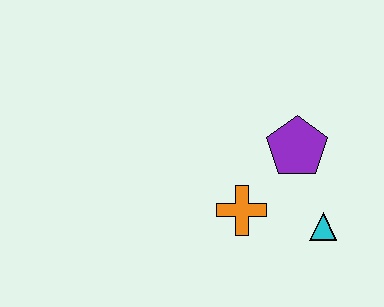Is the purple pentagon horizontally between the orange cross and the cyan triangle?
Yes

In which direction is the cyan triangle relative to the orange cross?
The cyan triangle is to the right of the orange cross.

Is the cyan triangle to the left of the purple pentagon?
No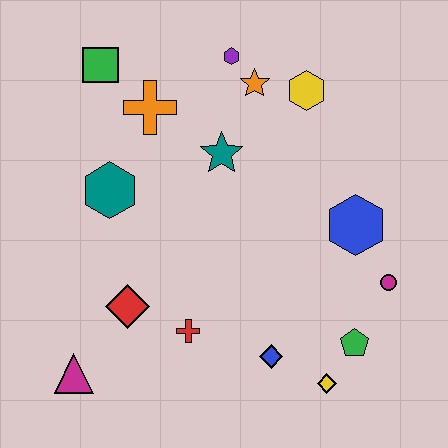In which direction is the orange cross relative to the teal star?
The orange cross is to the left of the teal star.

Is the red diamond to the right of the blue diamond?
No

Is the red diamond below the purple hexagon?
Yes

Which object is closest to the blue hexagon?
The magenta circle is closest to the blue hexagon.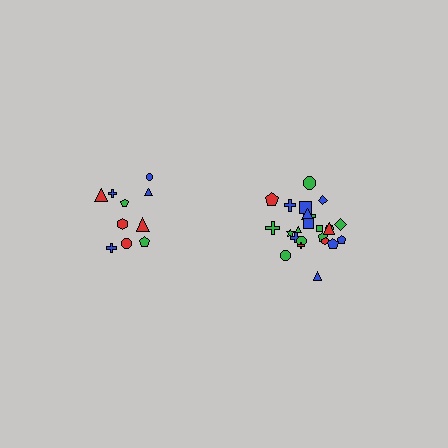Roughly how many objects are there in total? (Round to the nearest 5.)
Roughly 35 objects in total.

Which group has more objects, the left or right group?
The right group.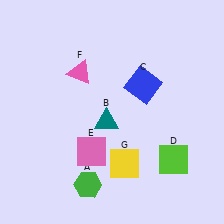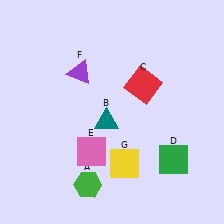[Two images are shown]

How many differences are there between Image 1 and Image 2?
There are 3 differences between the two images.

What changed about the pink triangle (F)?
In Image 1, F is pink. In Image 2, it changed to purple.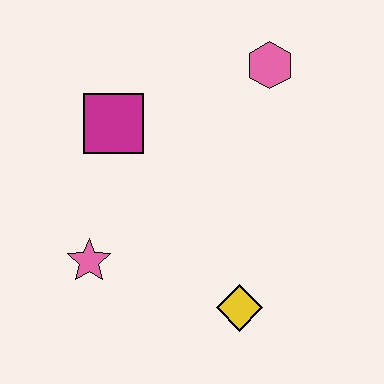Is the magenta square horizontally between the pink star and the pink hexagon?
Yes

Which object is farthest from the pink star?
The pink hexagon is farthest from the pink star.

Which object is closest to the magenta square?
The pink star is closest to the magenta square.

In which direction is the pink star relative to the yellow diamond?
The pink star is to the left of the yellow diamond.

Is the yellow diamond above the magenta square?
No